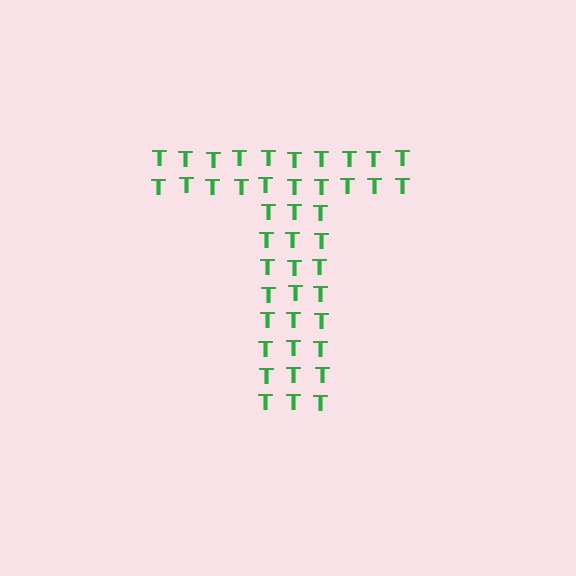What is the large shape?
The large shape is the letter T.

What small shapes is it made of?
It is made of small letter T's.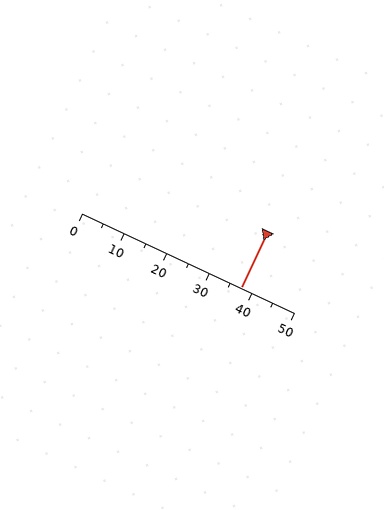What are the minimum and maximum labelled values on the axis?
The axis runs from 0 to 50.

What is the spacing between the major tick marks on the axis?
The major ticks are spaced 10 apart.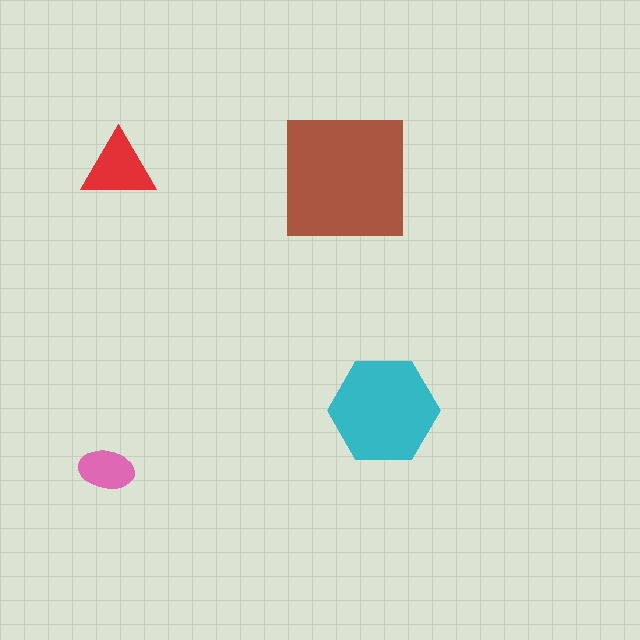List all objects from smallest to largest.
The pink ellipse, the red triangle, the cyan hexagon, the brown square.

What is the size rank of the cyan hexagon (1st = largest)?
2nd.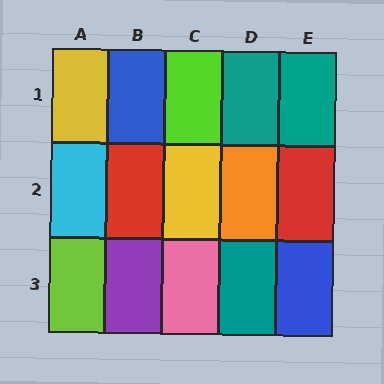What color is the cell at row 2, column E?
Red.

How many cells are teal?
3 cells are teal.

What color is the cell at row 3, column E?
Blue.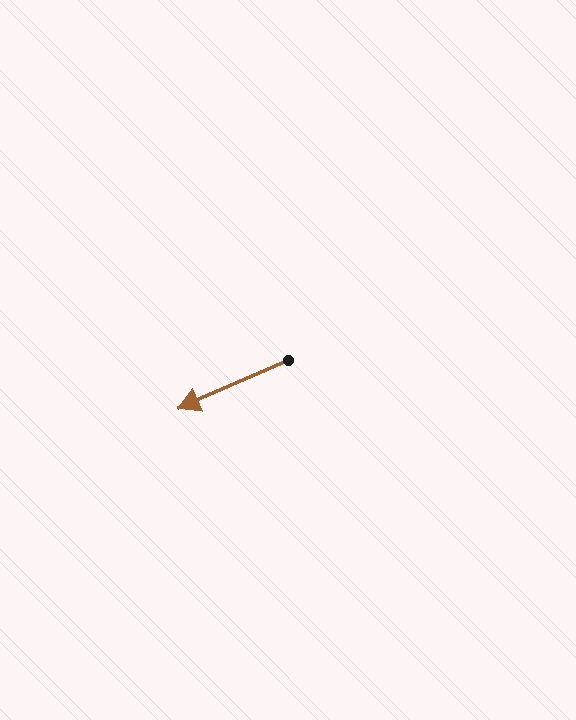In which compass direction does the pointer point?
Southwest.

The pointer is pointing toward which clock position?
Roughly 8 o'clock.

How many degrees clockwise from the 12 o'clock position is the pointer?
Approximately 246 degrees.